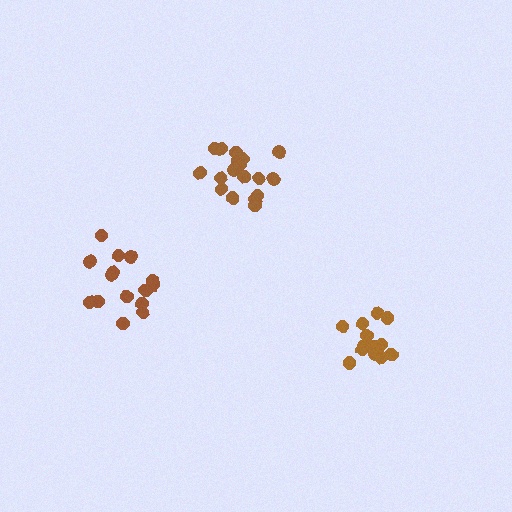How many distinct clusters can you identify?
There are 3 distinct clusters.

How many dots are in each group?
Group 1: 15 dots, Group 2: 15 dots, Group 3: 18 dots (48 total).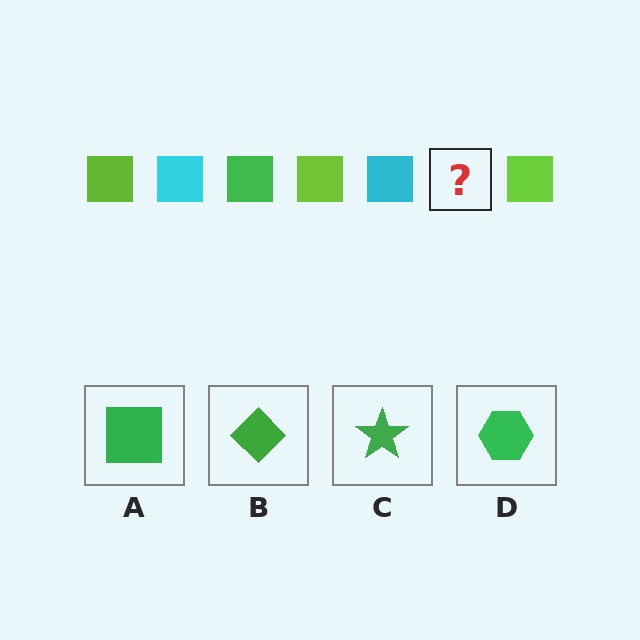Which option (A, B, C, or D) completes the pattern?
A.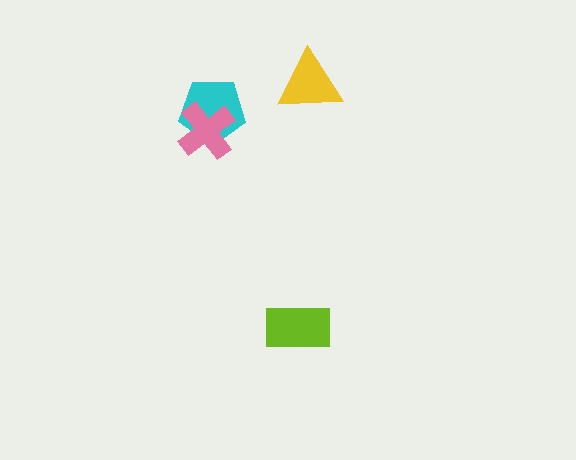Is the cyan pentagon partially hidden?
Yes, it is partially covered by another shape.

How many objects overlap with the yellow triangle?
0 objects overlap with the yellow triangle.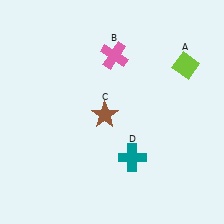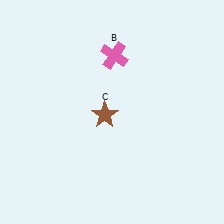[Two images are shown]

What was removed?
The lime diamond (A), the teal cross (D) were removed in Image 2.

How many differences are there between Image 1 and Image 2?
There are 2 differences between the two images.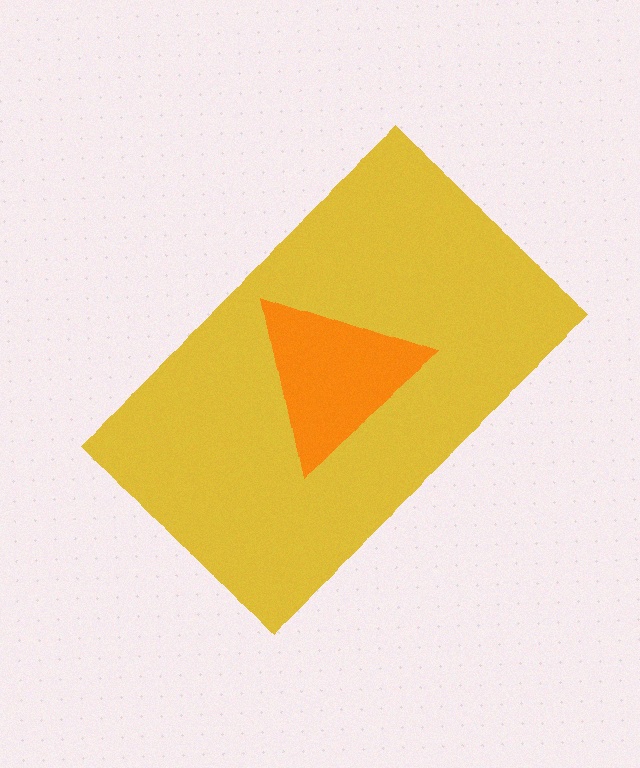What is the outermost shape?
The yellow rectangle.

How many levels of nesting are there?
2.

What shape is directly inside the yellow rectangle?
The orange triangle.